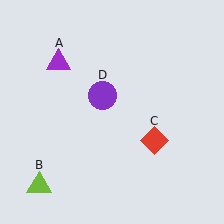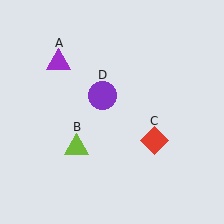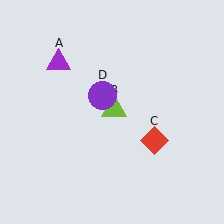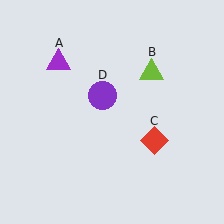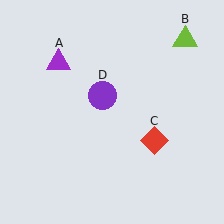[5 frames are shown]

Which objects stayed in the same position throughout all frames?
Purple triangle (object A) and red diamond (object C) and purple circle (object D) remained stationary.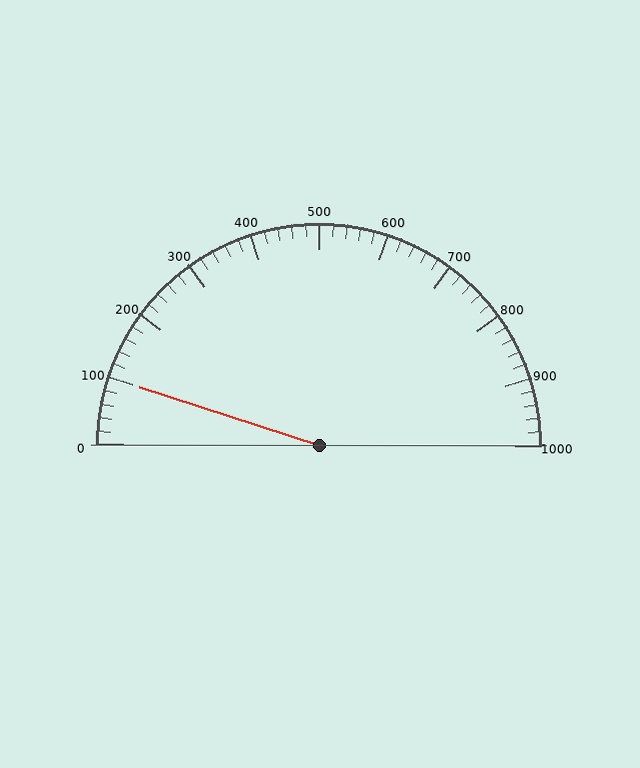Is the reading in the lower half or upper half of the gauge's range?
The reading is in the lower half of the range (0 to 1000).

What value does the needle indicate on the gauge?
The needle indicates approximately 100.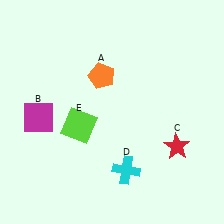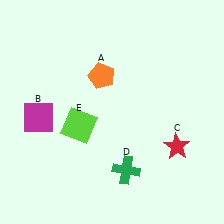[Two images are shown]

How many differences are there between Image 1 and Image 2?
There is 1 difference between the two images.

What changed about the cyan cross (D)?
In Image 1, D is cyan. In Image 2, it changed to green.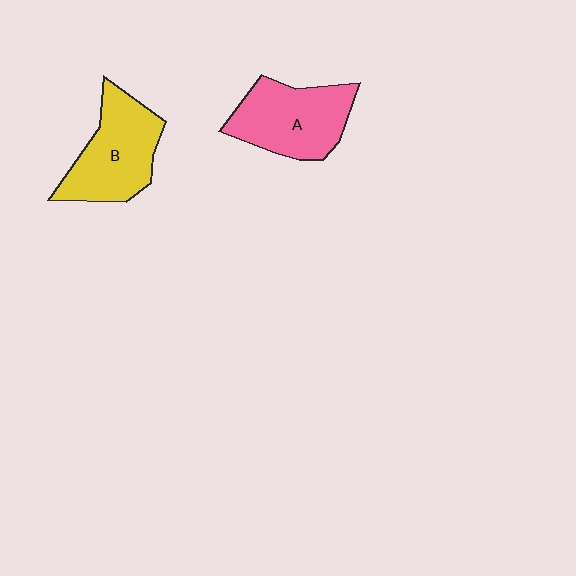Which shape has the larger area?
Shape B (yellow).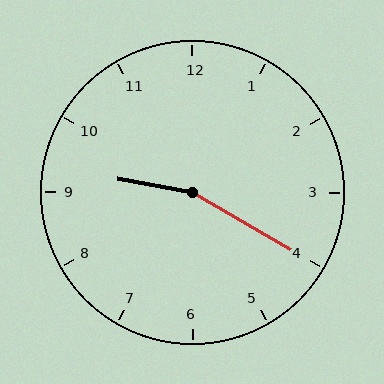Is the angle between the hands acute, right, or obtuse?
It is obtuse.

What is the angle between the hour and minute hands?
Approximately 160 degrees.